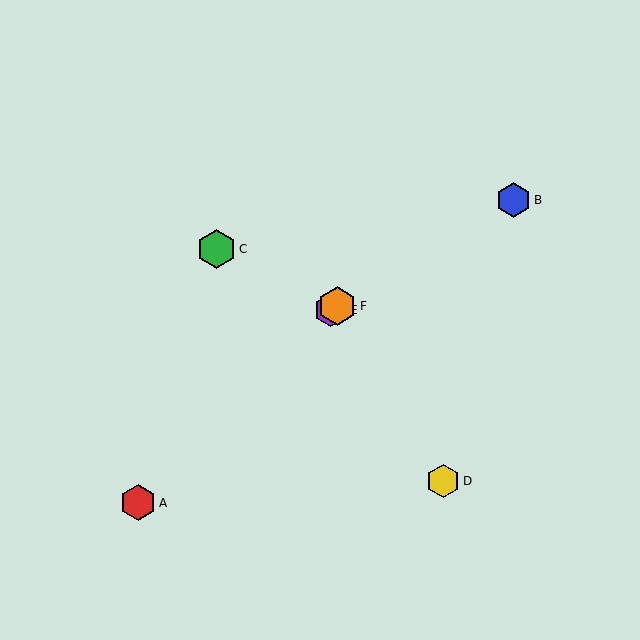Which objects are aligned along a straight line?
Objects B, E, F are aligned along a straight line.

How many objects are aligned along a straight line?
3 objects (B, E, F) are aligned along a straight line.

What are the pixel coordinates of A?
Object A is at (138, 503).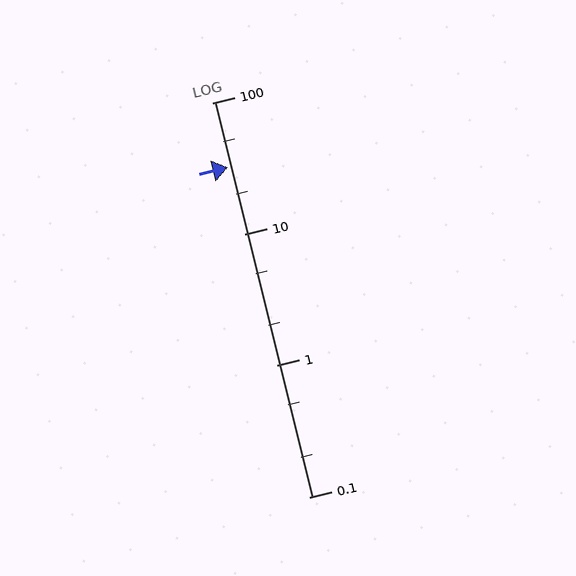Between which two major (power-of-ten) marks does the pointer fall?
The pointer is between 10 and 100.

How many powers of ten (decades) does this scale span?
The scale spans 3 decades, from 0.1 to 100.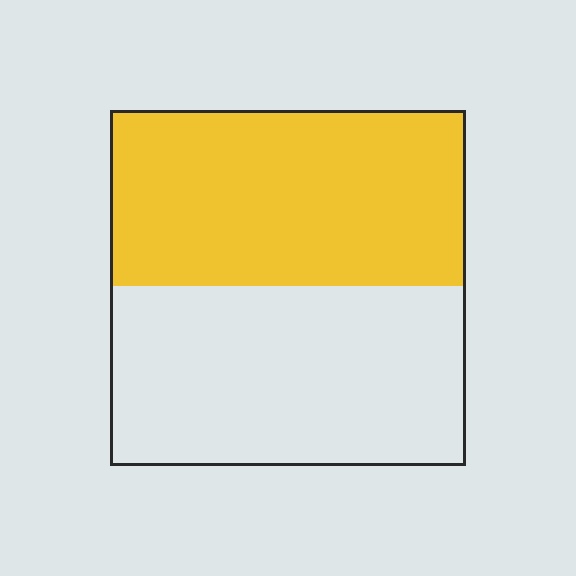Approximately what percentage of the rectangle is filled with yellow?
Approximately 50%.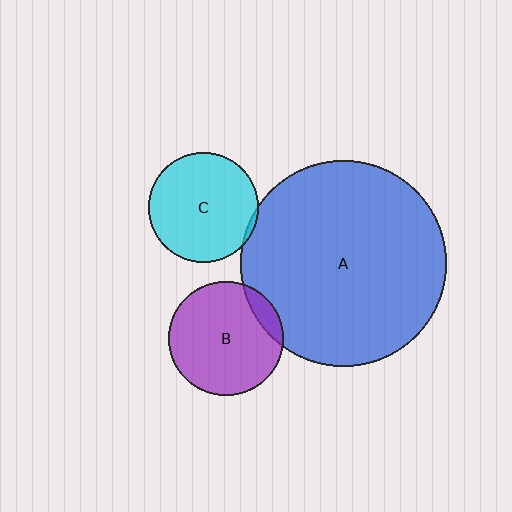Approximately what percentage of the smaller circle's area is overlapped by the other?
Approximately 10%.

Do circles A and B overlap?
Yes.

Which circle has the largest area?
Circle A (blue).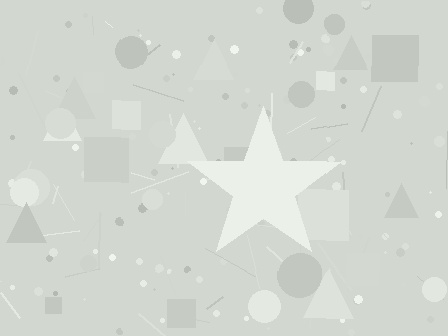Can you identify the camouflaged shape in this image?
The camouflaged shape is a star.